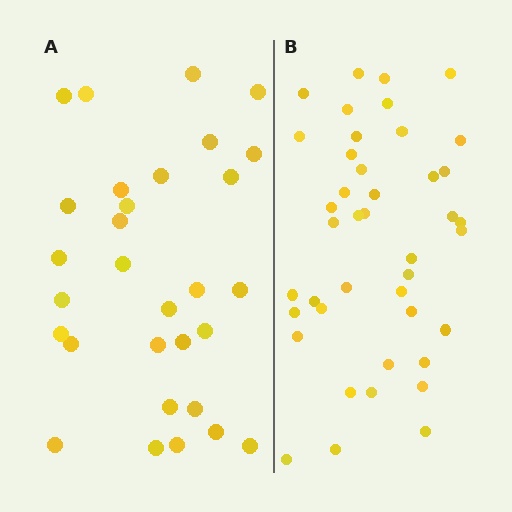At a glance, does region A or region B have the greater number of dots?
Region B (the right region) has more dots.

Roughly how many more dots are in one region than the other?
Region B has roughly 12 or so more dots than region A.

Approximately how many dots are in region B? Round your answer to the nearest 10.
About 40 dots. (The exact count is 42, which rounds to 40.)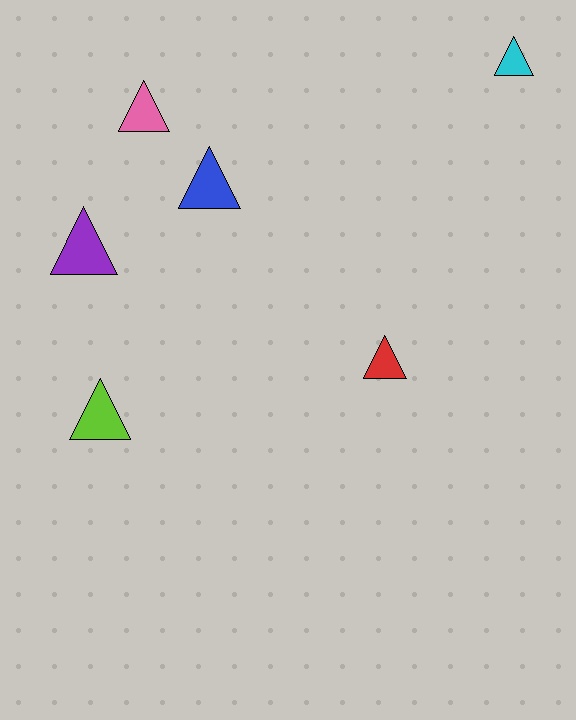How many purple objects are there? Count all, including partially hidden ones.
There is 1 purple object.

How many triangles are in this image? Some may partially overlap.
There are 6 triangles.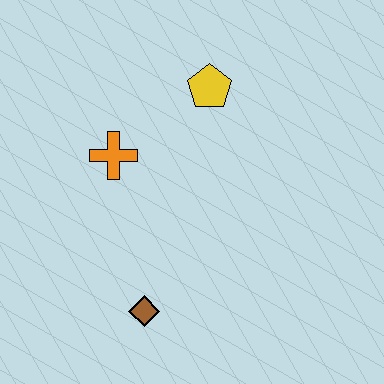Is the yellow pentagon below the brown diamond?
No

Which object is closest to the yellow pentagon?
The orange cross is closest to the yellow pentagon.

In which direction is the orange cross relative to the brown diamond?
The orange cross is above the brown diamond.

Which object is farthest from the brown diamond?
The yellow pentagon is farthest from the brown diamond.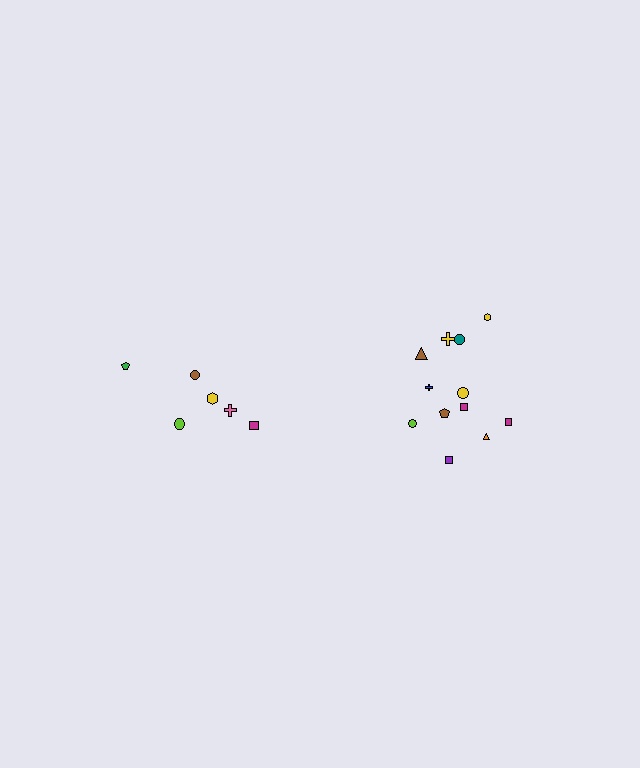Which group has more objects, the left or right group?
The right group.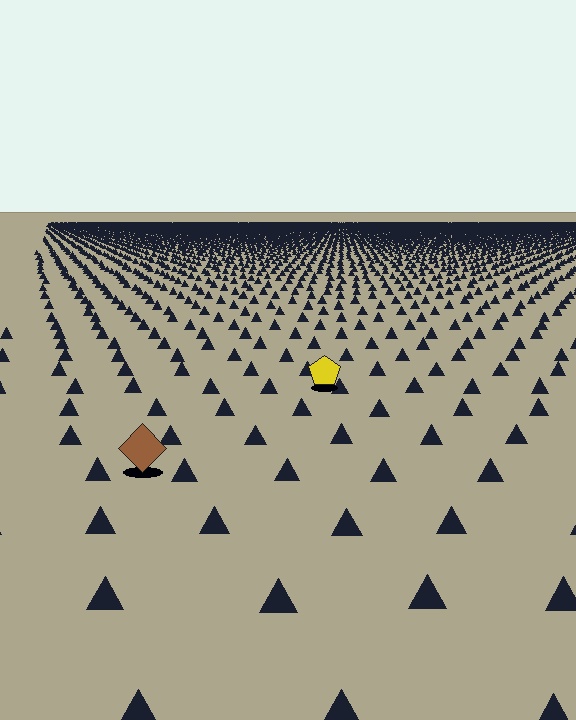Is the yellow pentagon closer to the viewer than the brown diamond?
No. The brown diamond is closer — you can tell from the texture gradient: the ground texture is coarser near it.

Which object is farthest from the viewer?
The yellow pentagon is farthest from the viewer. It appears smaller and the ground texture around it is denser.